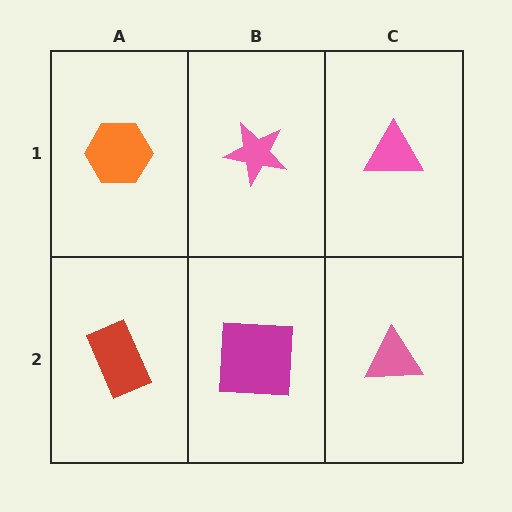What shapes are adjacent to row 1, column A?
A red rectangle (row 2, column A), a pink star (row 1, column B).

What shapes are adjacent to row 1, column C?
A pink triangle (row 2, column C), a pink star (row 1, column B).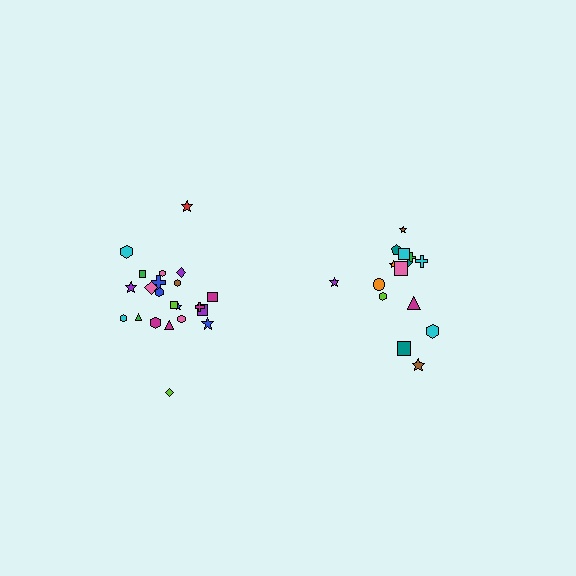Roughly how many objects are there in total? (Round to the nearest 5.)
Roughly 35 objects in total.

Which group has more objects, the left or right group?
The left group.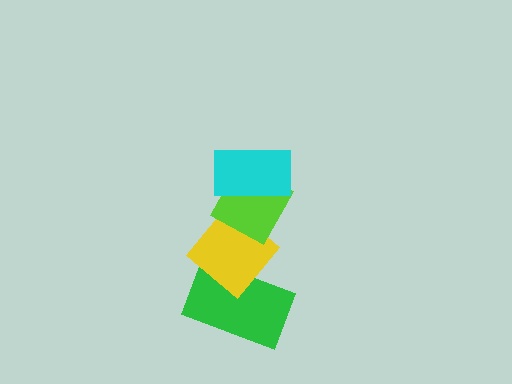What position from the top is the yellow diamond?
The yellow diamond is 3rd from the top.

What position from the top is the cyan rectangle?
The cyan rectangle is 1st from the top.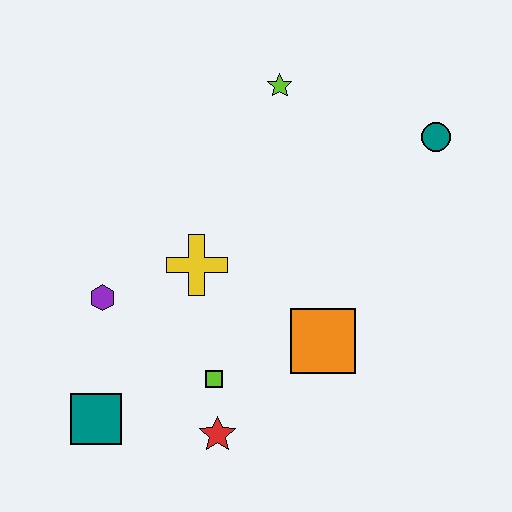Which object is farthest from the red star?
The teal circle is farthest from the red star.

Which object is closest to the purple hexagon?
The yellow cross is closest to the purple hexagon.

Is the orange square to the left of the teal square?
No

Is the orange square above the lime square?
Yes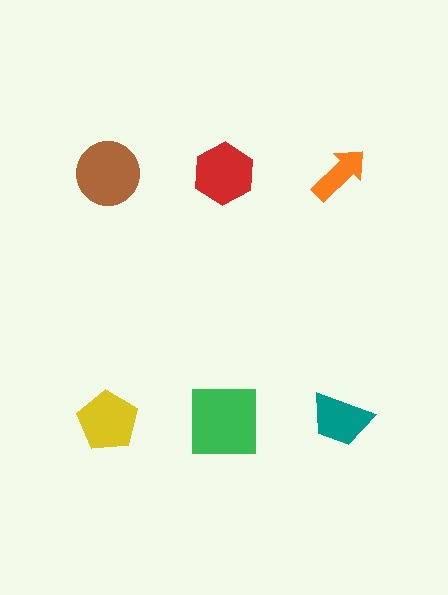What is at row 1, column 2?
A red hexagon.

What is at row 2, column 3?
A teal trapezoid.